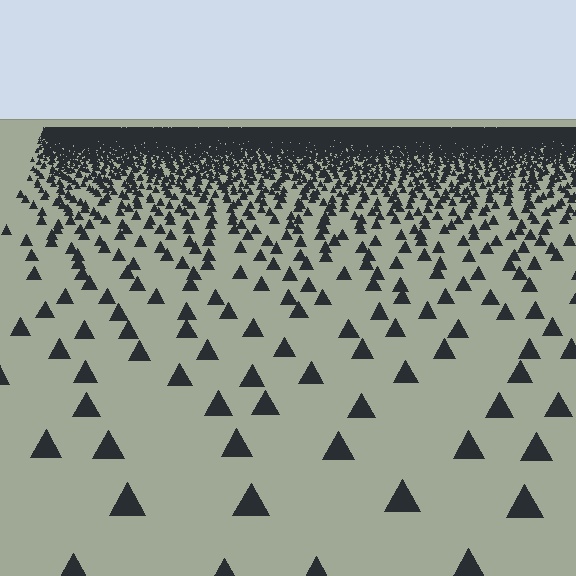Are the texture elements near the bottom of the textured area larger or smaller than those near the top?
Larger. Near the bottom, elements are closer to the viewer and appear at a bigger on-screen size.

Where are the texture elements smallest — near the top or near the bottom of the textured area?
Near the top.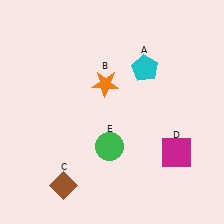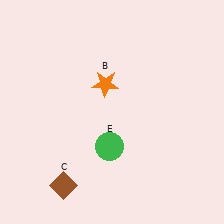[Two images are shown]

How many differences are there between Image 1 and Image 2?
There are 2 differences between the two images.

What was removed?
The magenta square (D), the cyan pentagon (A) were removed in Image 2.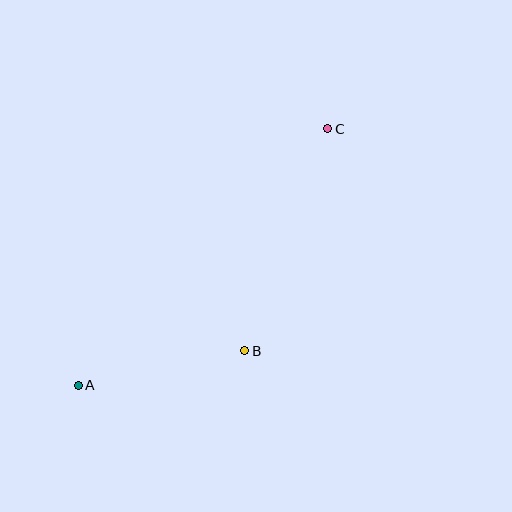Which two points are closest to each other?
Points A and B are closest to each other.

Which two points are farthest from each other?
Points A and C are farthest from each other.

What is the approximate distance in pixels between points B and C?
The distance between B and C is approximately 237 pixels.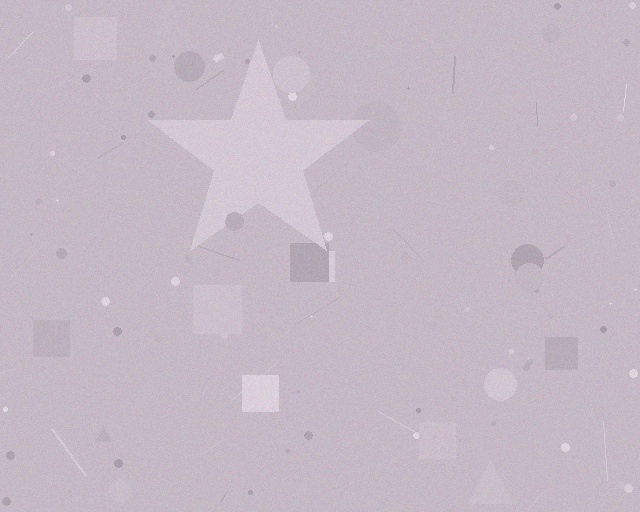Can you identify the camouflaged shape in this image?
The camouflaged shape is a star.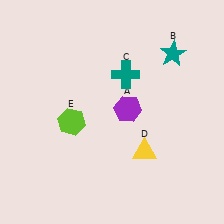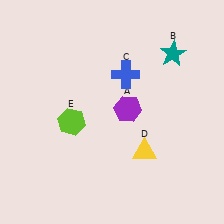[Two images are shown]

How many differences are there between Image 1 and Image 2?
There is 1 difference between the two images.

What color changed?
The cross (C) changed from teal in Image 1 to blue in Image 2.